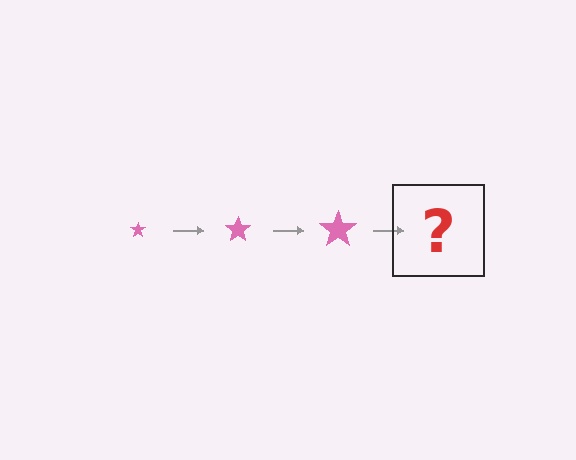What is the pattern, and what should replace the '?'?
The pattern is that the star gets progressively larger each step. The '?' should be a pink star, larger than the previous one.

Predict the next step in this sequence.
The next step is a pink star, larger than the previous one.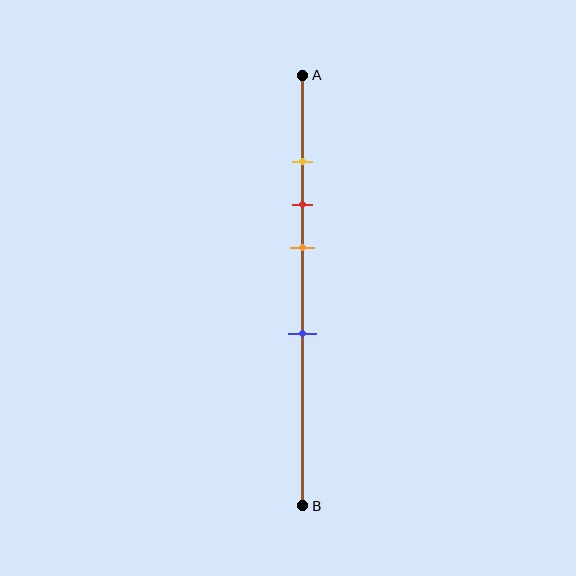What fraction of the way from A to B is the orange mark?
The orange mark is approximately 40% (0.4) of the way from A to B.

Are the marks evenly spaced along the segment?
No, the marks are not evenly spaced.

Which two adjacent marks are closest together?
The yellow and red marks are the closest adjacent pair.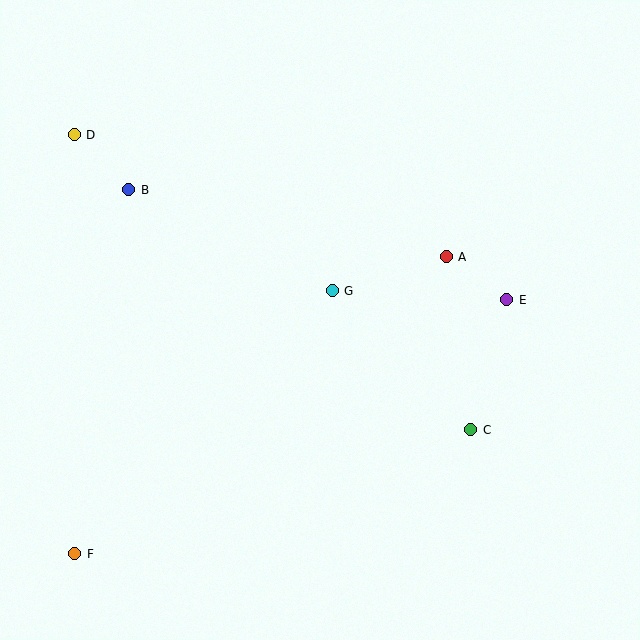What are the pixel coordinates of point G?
Point G is at (332, 291).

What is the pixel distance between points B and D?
The distance between B and D is 77 pixels.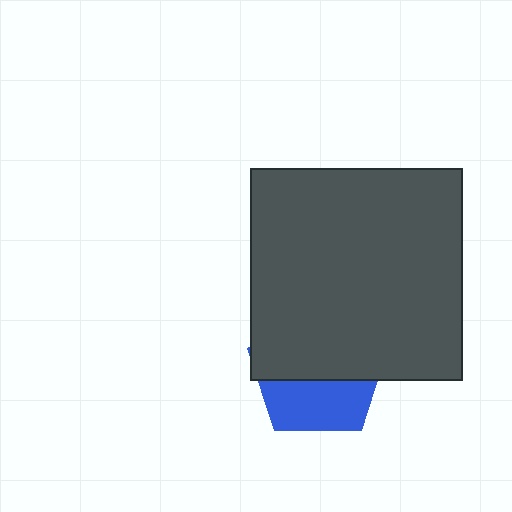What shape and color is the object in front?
The object in front is a dark gray square.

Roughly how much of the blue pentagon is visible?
A small part of it is visible (roughly 40%).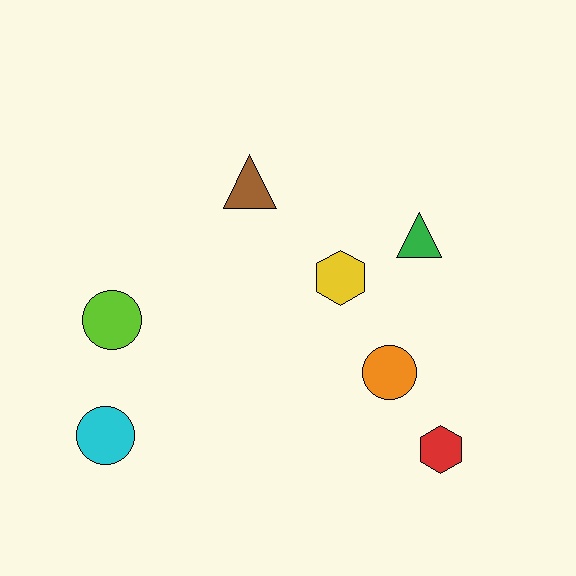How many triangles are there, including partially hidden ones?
There are 2 triangles.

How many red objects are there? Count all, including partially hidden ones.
There is 1 red object.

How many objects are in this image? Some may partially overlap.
There are 7 objects.